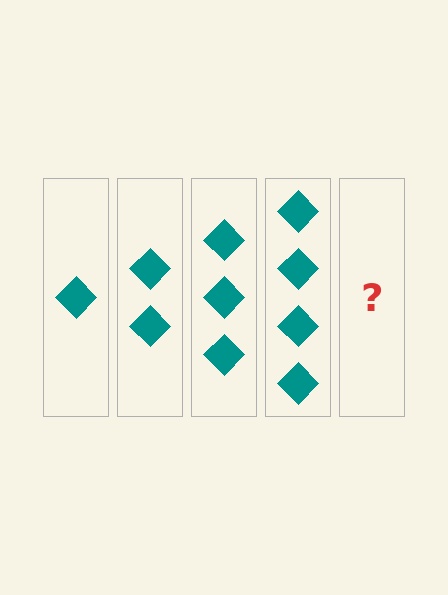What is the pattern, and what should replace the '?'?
The pattern is that each step adds one more diamond. The '?' should be 5 diamonds.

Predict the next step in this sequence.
The next step is 5 diamonds.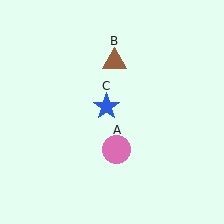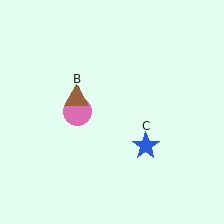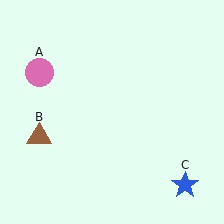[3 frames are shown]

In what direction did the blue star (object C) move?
The blue star (object C) moved down and to the right.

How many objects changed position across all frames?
3 objects changed position: pink circle (object A), brown triangle (object B), blue star (object C).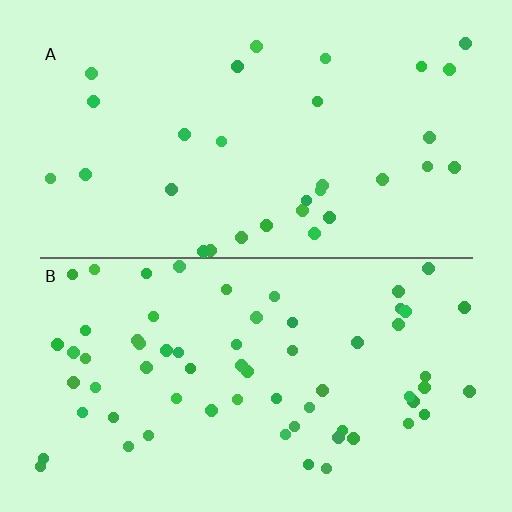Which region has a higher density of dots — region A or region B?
B (the bottom).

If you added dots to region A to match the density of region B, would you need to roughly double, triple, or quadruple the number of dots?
Approximately double.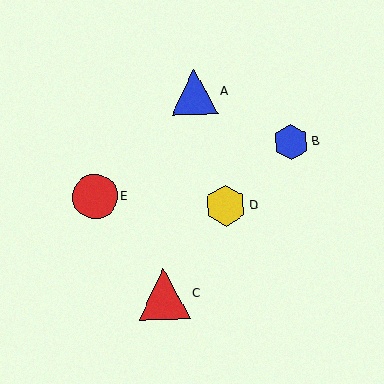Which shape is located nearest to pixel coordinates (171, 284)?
The red triangle (labeled C) at (164, 294) is nearest to that location.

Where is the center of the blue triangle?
The center of the blue triangle is at (194, 92).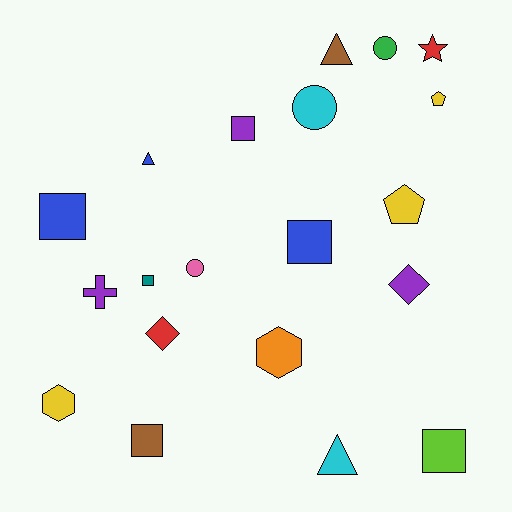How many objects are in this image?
There are 20 objects.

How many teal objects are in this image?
There is 1 teal object.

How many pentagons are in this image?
There are 2 pentagons.